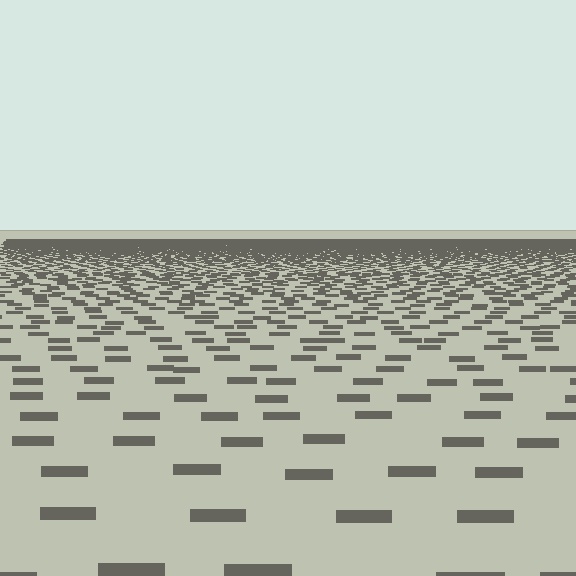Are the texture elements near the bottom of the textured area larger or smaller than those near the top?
Larger. Near the bottom, elements are closer to the viewer and appear at a bigger on-screen size.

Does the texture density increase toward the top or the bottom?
Density increases toward the top.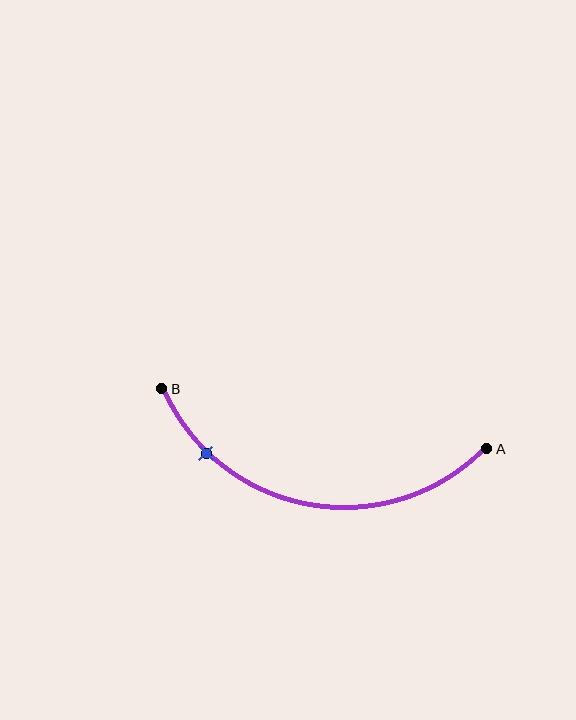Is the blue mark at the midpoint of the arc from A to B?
No. The blue mark lies on the arc but is closer to endpoint B. The arc midpoint would be at the point on the curve equidistant along the arc from both A and B.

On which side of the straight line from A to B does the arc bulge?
The arc bulges below the straight line connecting A and B.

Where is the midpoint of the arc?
The arc midpoint is the point on the curve farthest from the straight line joining A and B. It sits below that line.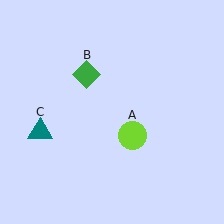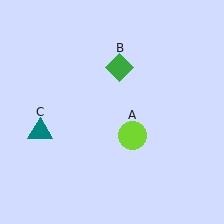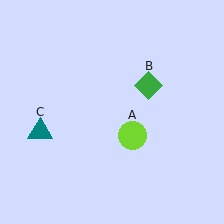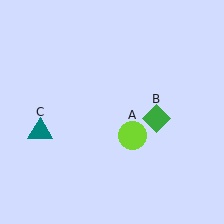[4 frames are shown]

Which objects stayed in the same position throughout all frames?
Lime circle (object A) and teal triangle (object C) remained stationary.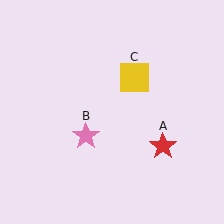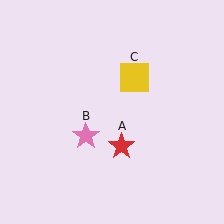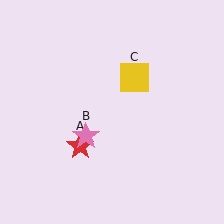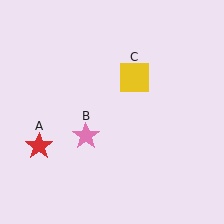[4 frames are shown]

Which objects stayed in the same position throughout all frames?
Pink star (object B) and yellow square (object C) remained stationary.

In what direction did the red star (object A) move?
The red star (object A) moved left.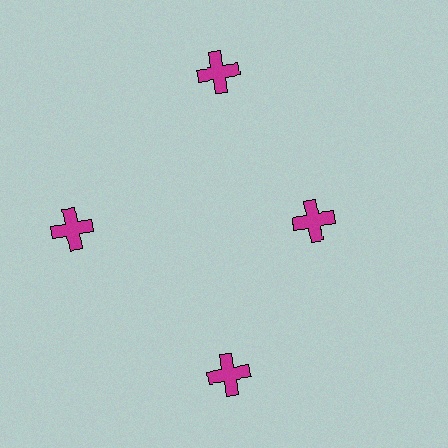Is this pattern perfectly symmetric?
No. The 4 magenta crosses are arranged in a ring, but one element near the 3 o'clock position is pulled inward toward the center, breaking the 4-fold rotational symmetry.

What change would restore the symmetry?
The symmetry would be restored by moving it outward, back onto the ring so that all 4 crosses sit at equal angles and equal distance from the center.